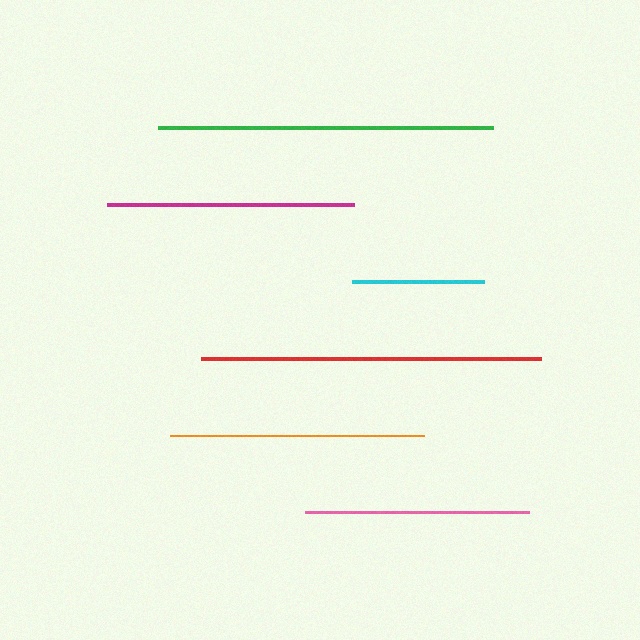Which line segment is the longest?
The red line is the longest at approximately 340 pixels.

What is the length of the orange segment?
The orange segment is approximately 254 pixels long.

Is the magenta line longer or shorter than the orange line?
The orange line is longer than the magenta line.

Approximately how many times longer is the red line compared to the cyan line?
The red line is approximately 2.6 times the length of the cyan line.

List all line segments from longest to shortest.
From longest to shortest: red, green, orange, magenta, pink, cyan.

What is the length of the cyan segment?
The cyan segment is approximately 132 pixels long.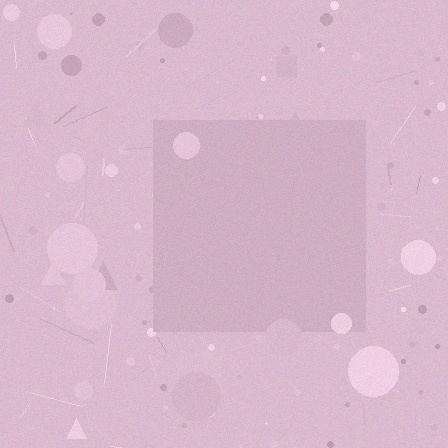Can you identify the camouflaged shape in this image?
The camouflaged shape is a square.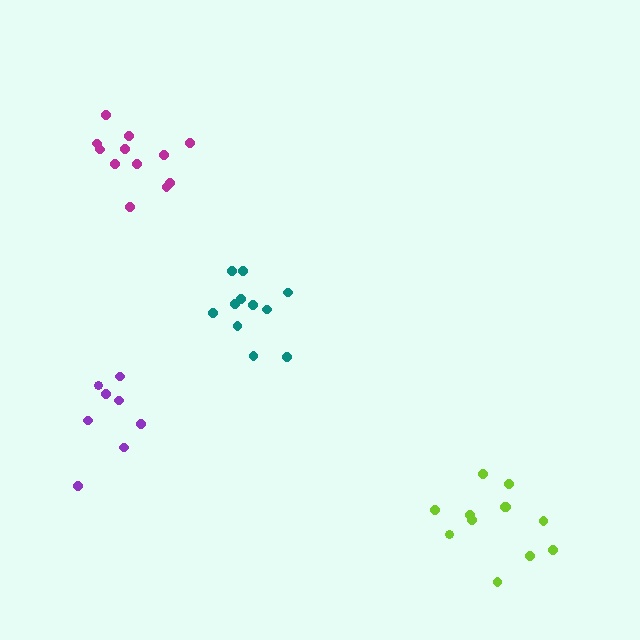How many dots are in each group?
Group 1: 8 dots, Group 2: 11 dots, Group 3: 12 dots, Group 4: 12 dots (43 total).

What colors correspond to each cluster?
The clusters are colored: purple, teal, magenta, lime.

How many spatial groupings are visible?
There are 4 spatial groupings.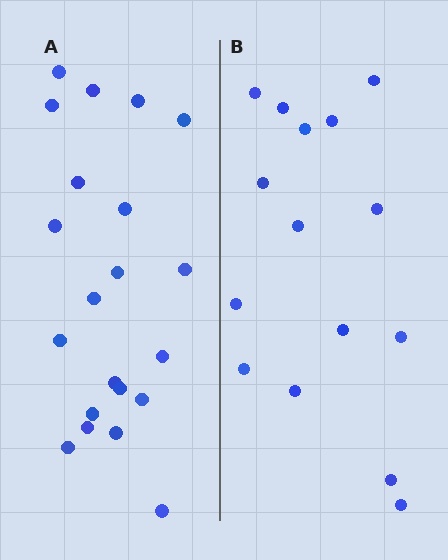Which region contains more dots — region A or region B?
Region A (the left region) has more dots.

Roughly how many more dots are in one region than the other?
Region A has about 6 more dots than region B.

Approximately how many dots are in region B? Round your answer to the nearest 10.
About 20 dots. (The exact count is 15, which rounds to 20.)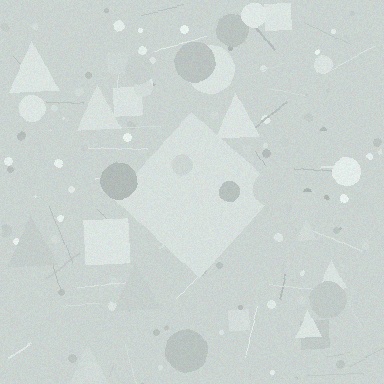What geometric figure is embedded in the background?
A diamond is embedded in the background.